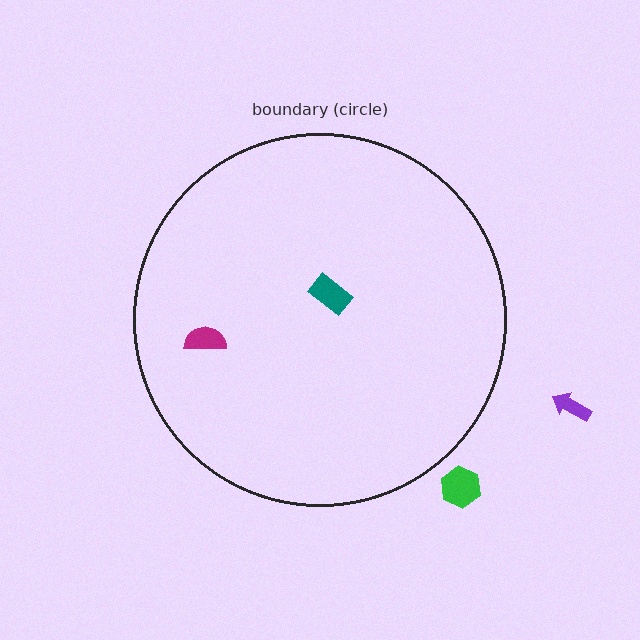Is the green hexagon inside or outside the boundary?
Outside.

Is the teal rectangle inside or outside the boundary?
Inside.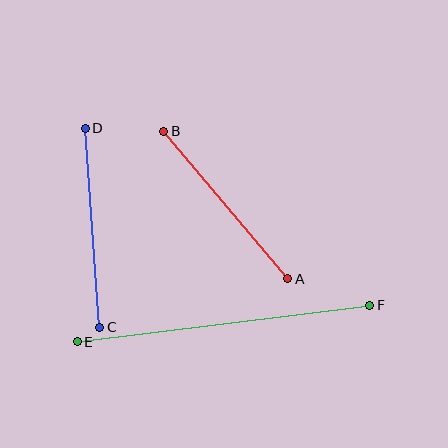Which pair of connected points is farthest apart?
Points E and F are farthest apart.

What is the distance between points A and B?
The distance is approximately 193 pixels.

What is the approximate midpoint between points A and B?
The midpoint is at approximately (226, 205) pixels.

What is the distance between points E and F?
The distance is approximately 295 pixels.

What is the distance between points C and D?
The distance is approximately 200 pixels.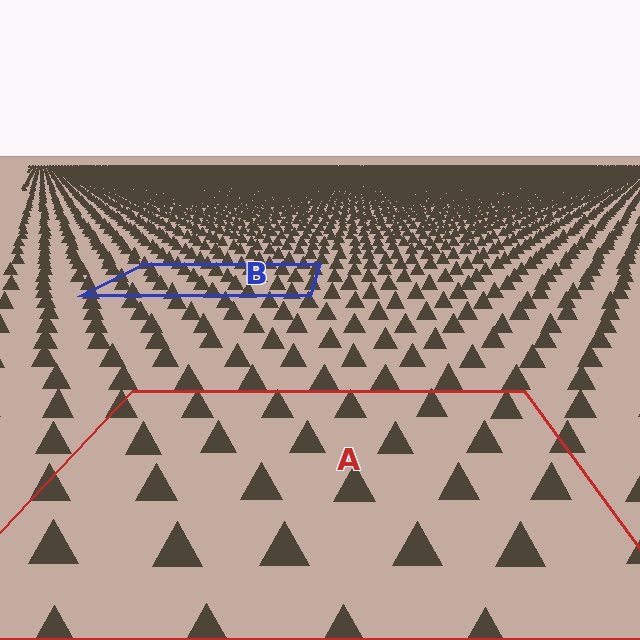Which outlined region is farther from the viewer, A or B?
Region B is farther from the viewer — the texture elements inside it appear smaller and more densely packed.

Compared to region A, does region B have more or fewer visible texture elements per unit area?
Region B has more texture elements per unit area — they are packed more densely because it is farther away.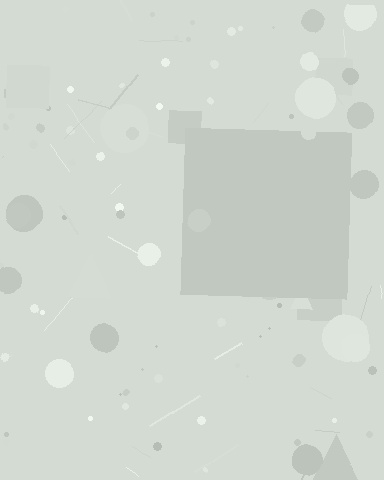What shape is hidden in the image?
A square is hidden in the image.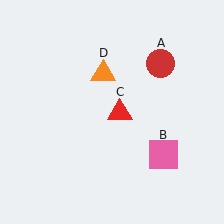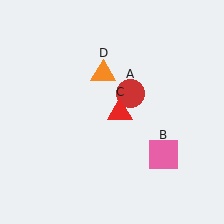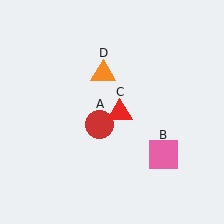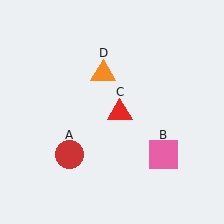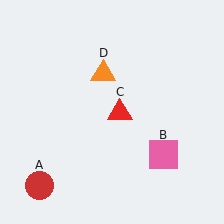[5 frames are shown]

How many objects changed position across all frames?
1 object changed position: red circle (object A).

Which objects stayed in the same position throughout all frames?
Pink square (object B) and red triangle (object C) and orange triangle (object D) remained stationary.